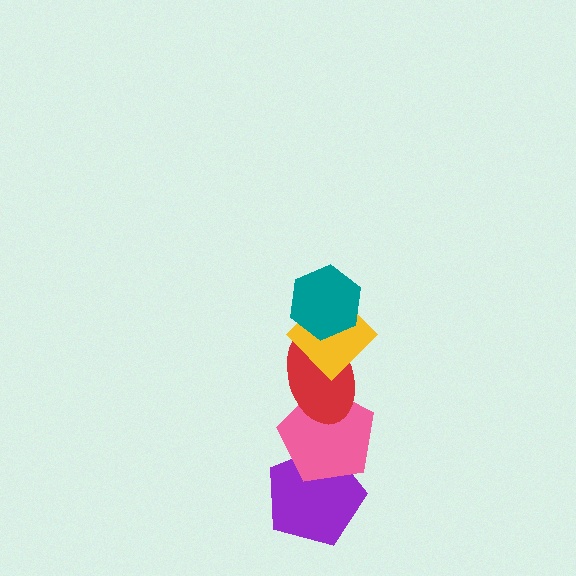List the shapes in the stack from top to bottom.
From top to bottom: the teal hexagon, the yellow diamond, the red ellipse, the pink pentagon, the purple pentagon.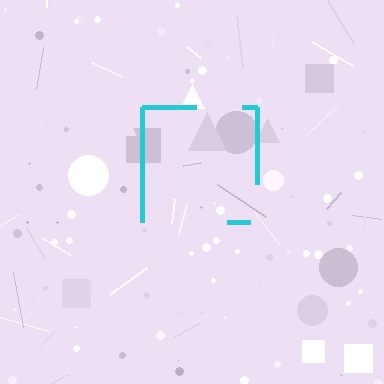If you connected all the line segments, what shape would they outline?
They would outline a square.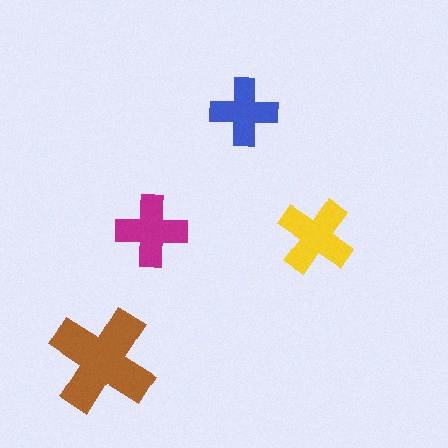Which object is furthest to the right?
The yellow cross is rightmost.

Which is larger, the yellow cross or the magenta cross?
The yellow one.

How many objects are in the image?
There are 4 objects in the image.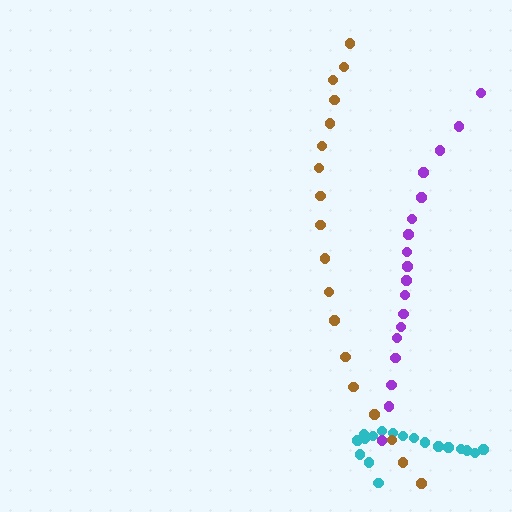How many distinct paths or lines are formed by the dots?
There are 3 distinct paths.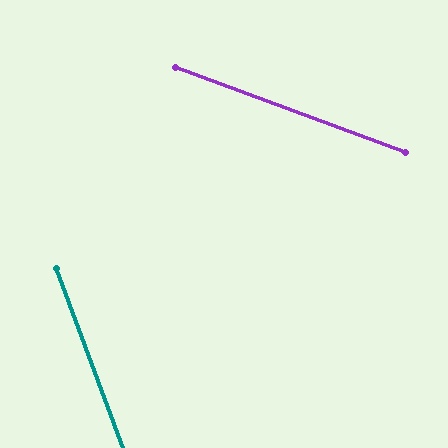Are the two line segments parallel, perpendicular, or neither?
Neither parallel nor perpendicular — they differ by about 50°.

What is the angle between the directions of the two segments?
Approximately 50 degrees.